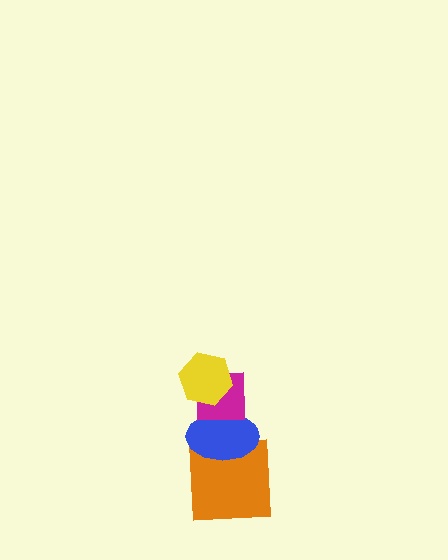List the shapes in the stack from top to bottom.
From top to bottom: the yellow hexagon, the magenta square, the blue ellipse, the orange square.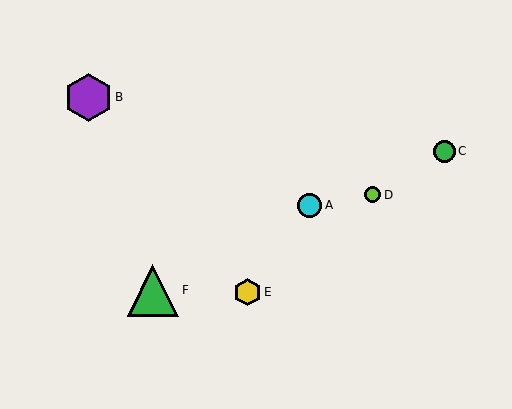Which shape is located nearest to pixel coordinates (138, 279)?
The green triangle (labeled F) at (153, 290) is nearest to that location.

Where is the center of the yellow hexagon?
The center of the yellow hexagon is at (247, 292).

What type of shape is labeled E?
Shape E is a yellow hexagon.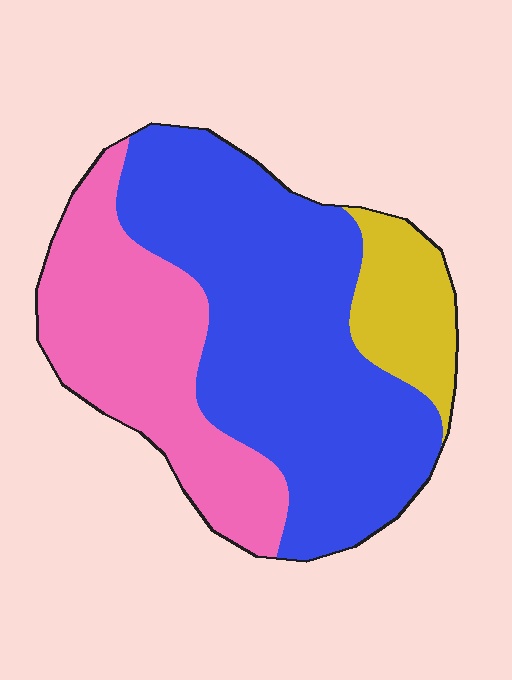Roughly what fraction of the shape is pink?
Pink takes up about one third (1/3) of the shape.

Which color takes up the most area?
Blue, at roughly 55%.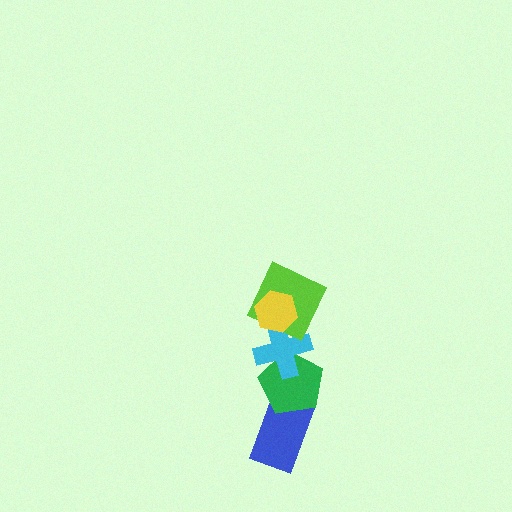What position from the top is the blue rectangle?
The blue rectangle is 5th from the top.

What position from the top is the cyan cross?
The cyan cross is 3rd from the top.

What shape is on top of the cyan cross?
The lime square is on top of the cyan cross.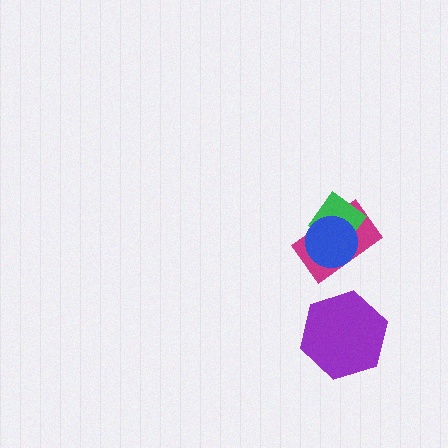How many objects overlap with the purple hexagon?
0 objects overlap with the purple hexagon.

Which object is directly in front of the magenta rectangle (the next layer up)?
The green diamond is directly in front of the magenta rectangle.